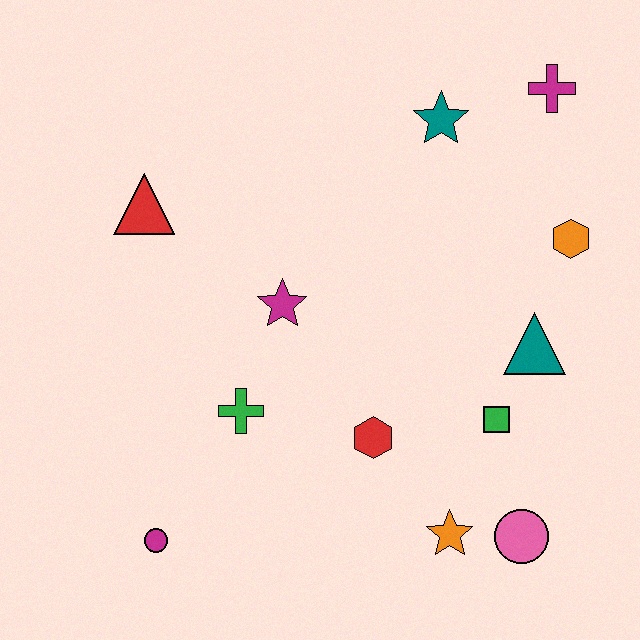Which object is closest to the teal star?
The magenta cross is closest to the teal star.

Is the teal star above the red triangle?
Yes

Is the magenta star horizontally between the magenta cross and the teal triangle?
No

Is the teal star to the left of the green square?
Yes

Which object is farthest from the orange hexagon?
The magenta circle is farthest from the orange hexagon.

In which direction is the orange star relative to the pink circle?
The orange star is to the left of the pink circle.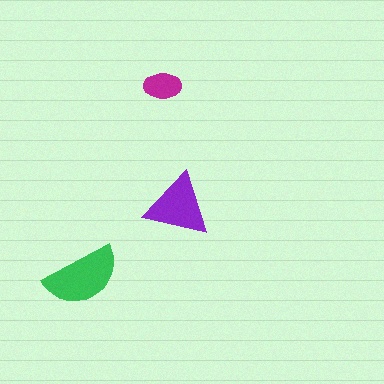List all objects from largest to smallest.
The green semicircle, the purple triangle, the magenta ellipse.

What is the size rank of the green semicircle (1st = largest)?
1st.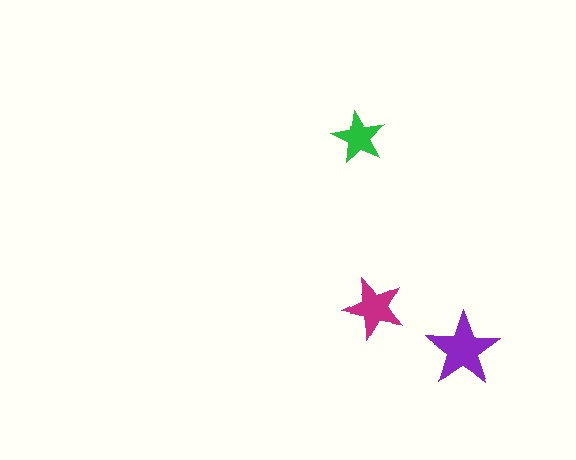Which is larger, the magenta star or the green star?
The magenta one.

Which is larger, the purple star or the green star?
The purple one.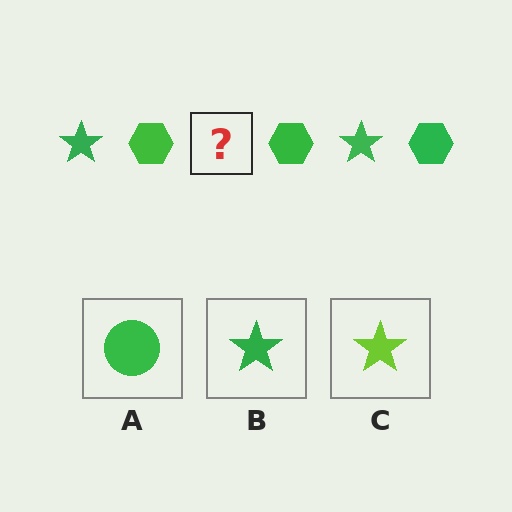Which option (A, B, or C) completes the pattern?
B.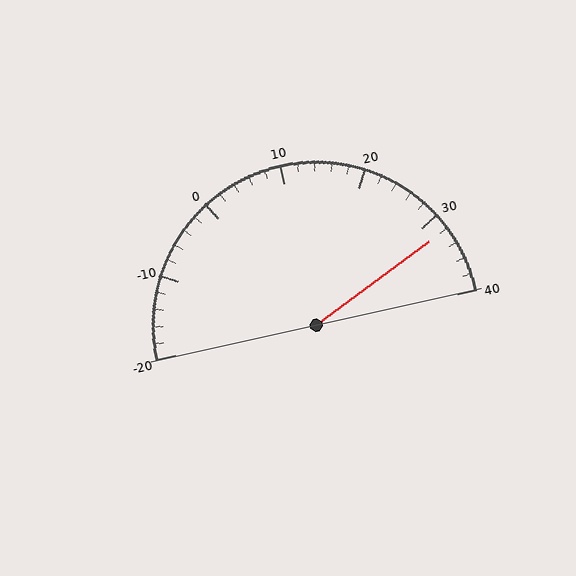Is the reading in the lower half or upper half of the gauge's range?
The reading is in the upper half of the range (-20 to 40).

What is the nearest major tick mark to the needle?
The nearest major tick mark is 30.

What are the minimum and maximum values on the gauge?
The gauge ranges from -20 to 40.